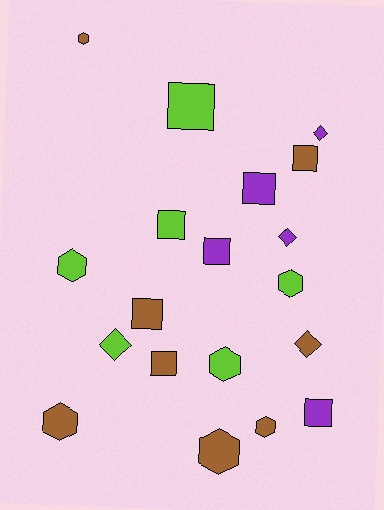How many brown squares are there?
There are 3 brown squares.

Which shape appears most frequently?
Square, with 8 objects.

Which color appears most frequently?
Brown, with 8 objects.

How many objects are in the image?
There are 19 objects.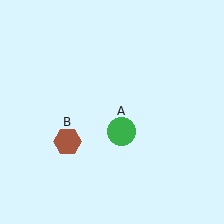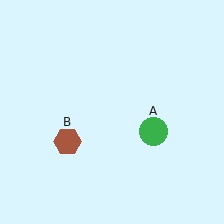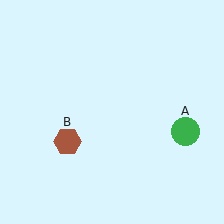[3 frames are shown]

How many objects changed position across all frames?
1 object changed position: green circle (object A).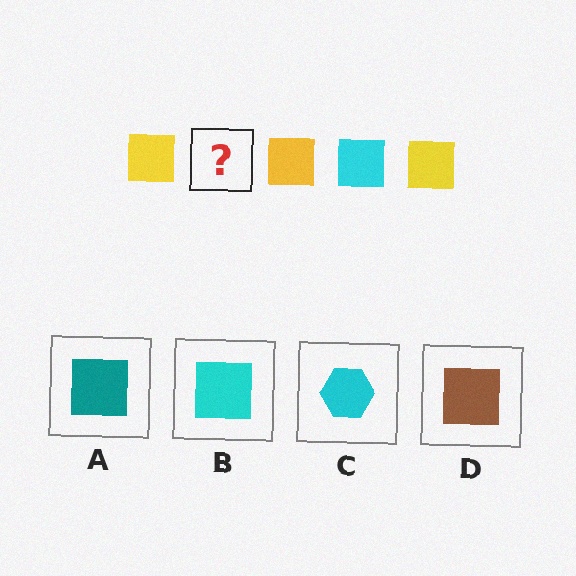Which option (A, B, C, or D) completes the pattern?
B.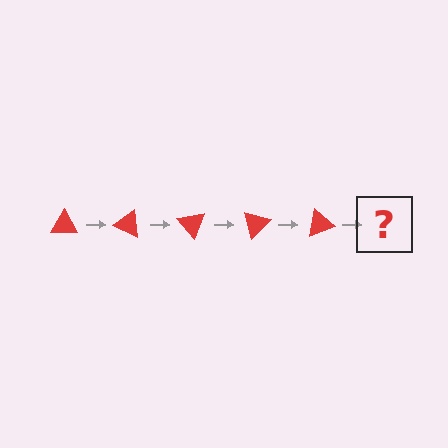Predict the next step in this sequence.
The next step is a red triangle rotated 125 degrees.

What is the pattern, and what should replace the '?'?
The pattern is that the triangle rotates 25 degrees each step. The '?' should be a red triangle rotated 125 degrees.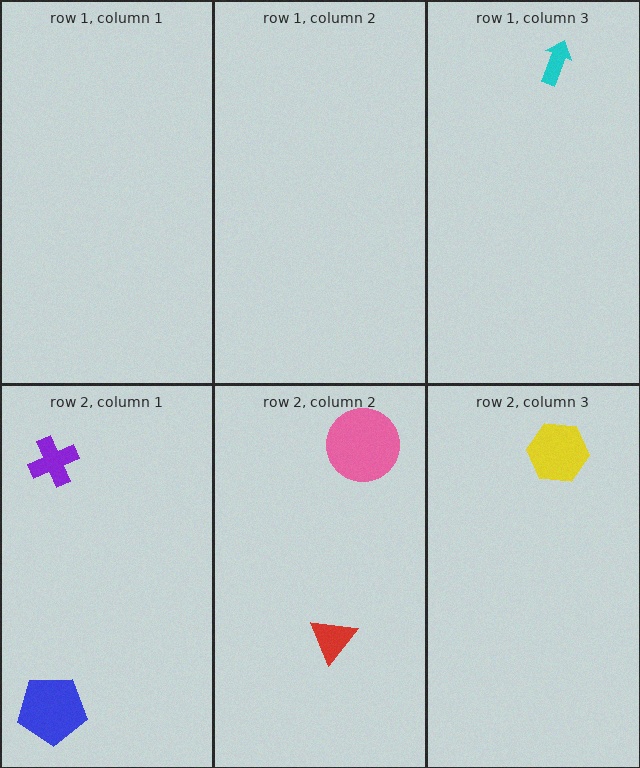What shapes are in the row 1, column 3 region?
The cyan arrow.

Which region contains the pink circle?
The row 2, column 2 region.